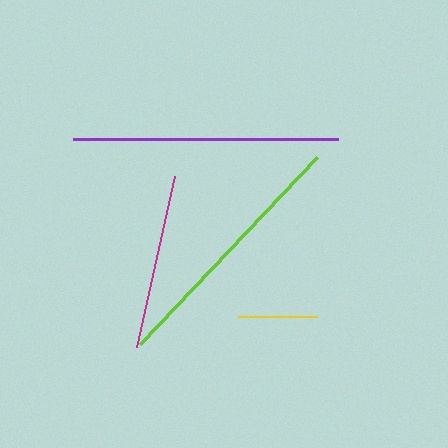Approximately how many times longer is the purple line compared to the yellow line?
The purple line is approximately 3.3 times the length of the yellow line.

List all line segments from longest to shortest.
From longest to shortest: purple, lime, magenta, yellow.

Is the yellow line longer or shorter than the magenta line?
The magenta line is longer than the yellow line.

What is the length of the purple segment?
The purple segment is approximately 264 pixels long.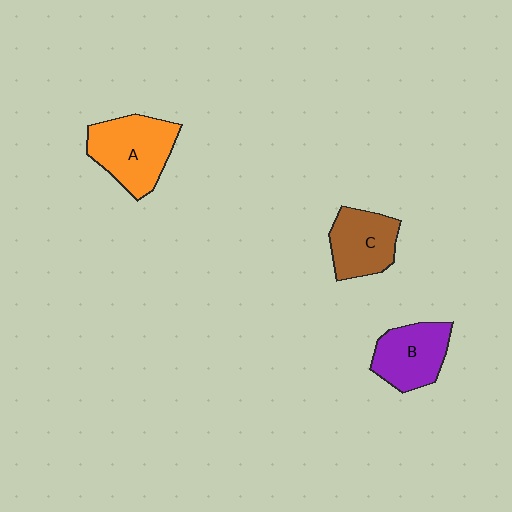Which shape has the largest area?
Shape A (orange).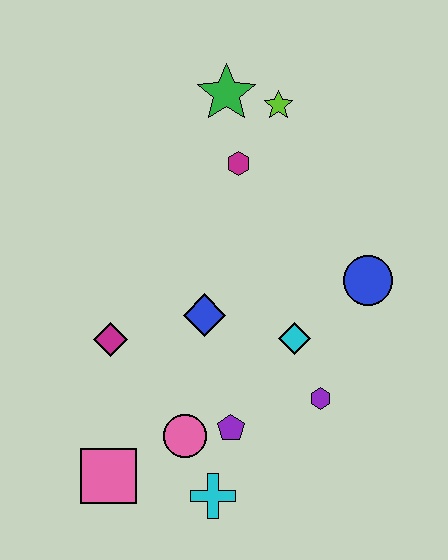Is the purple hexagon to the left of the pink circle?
No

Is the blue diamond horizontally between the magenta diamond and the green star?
Yes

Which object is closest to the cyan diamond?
The purple hexagon is closest to the cyan diamond.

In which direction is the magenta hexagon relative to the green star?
The magenta hexagon is below the green star.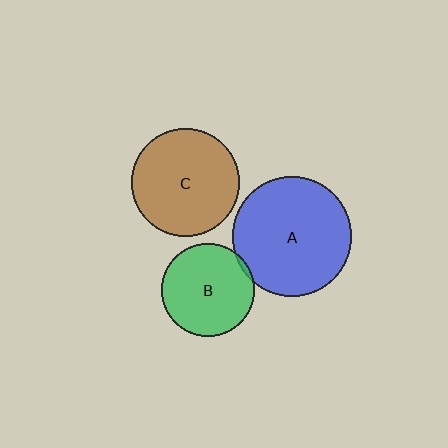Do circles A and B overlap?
Yes.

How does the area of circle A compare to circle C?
Approximately 1.2 times.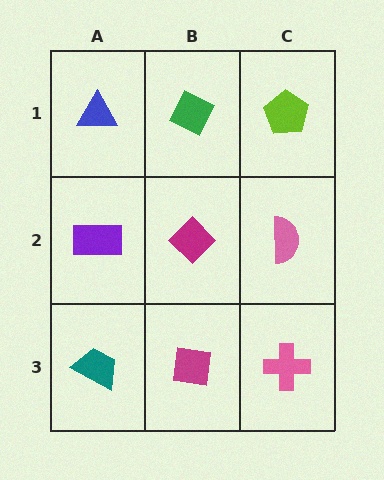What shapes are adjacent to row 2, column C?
A lime pentagon (row 1, column C), a pink cross (row 3, column C), a magenta diamond (row 2, column B).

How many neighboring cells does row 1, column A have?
2.